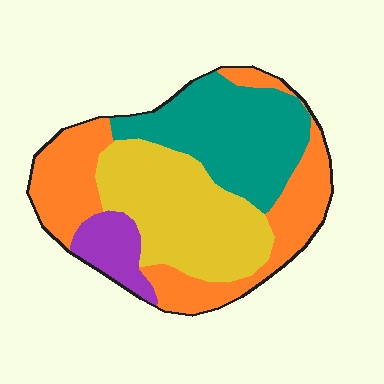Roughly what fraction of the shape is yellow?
Yellow covers 31% of the shape.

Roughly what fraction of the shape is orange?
Orange covers about 35% of the shape.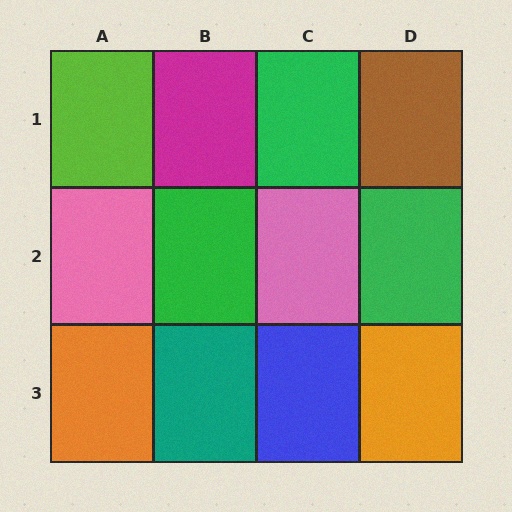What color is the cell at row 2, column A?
Pink.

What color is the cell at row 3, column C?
Blue.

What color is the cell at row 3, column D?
Orange.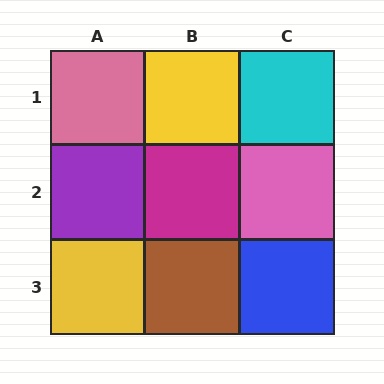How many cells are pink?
2 cells are pink.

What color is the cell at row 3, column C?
Blue.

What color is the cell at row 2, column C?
Pink.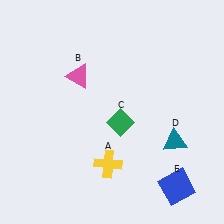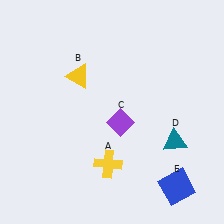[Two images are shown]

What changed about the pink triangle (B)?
In Image 1, B is pink. In Image 2, it changed to yellow.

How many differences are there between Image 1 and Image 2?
There are 2 differences between the two images.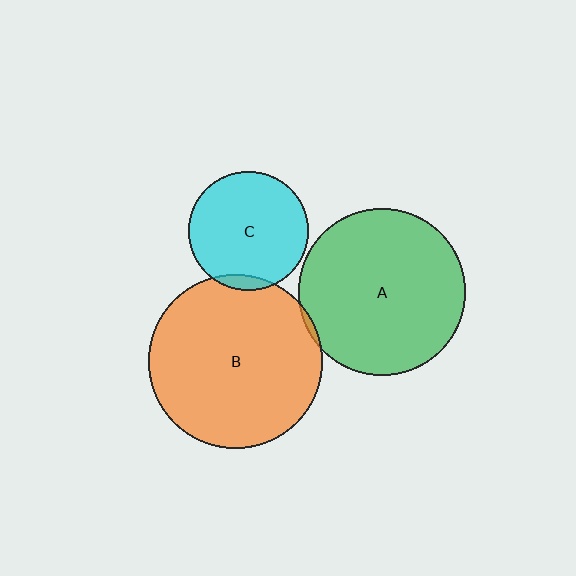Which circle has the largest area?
Circle B (orange).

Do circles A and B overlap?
Yes.